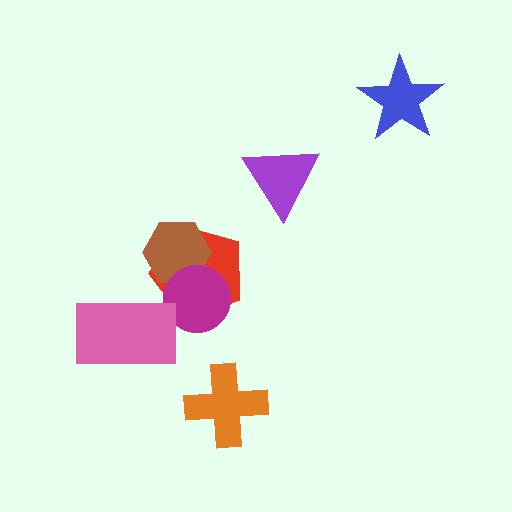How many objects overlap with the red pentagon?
2 objects overlap with the red pentagon.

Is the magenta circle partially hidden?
No, no other shape covers it.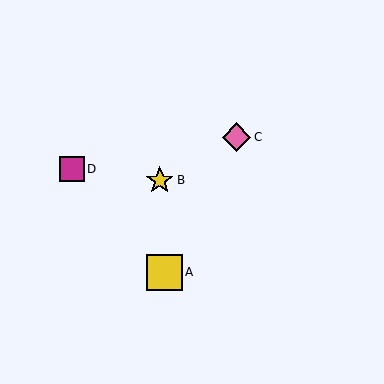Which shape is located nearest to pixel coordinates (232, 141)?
The pink diamond (labeled C) at (236, 137) is nearest to that location.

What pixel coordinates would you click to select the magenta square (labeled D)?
Click at (72, 169) to select the magenta square D.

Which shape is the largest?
The yellow square (labeled A) is the largest.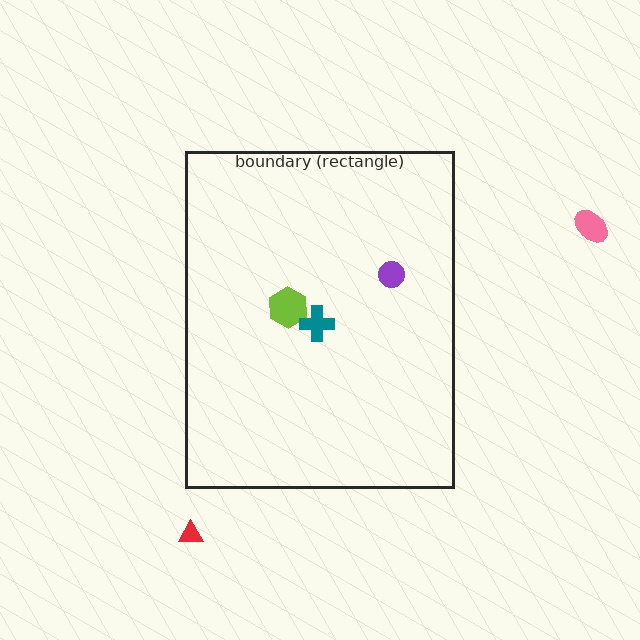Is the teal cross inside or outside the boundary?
Inside.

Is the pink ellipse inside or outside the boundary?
Outside.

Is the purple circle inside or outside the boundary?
Inside.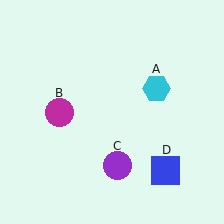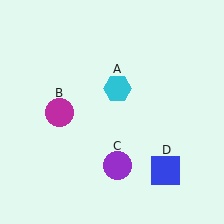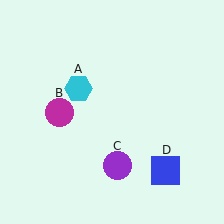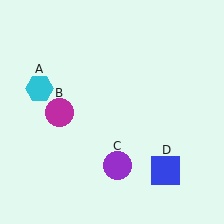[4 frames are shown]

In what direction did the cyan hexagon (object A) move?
The cyan hexagon (object A) moved left.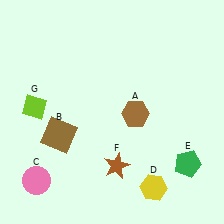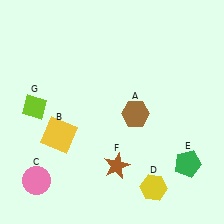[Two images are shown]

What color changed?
The square (B) changed from brown in Image 1 to yellow in Image 2.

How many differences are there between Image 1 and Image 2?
There is 1 difference between the two images.